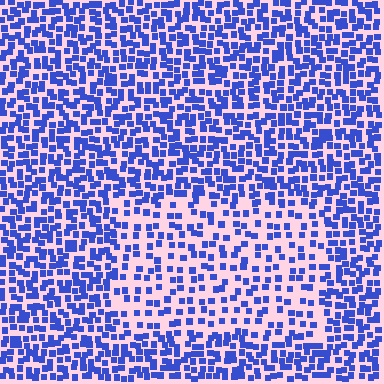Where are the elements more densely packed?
The elements are more densely packed outside the rectangle boundary.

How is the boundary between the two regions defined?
The boundary is defined by a change in element density (approximately 1.9x ratio). All elements are the same color, size, and shape.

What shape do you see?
I see a rectangle.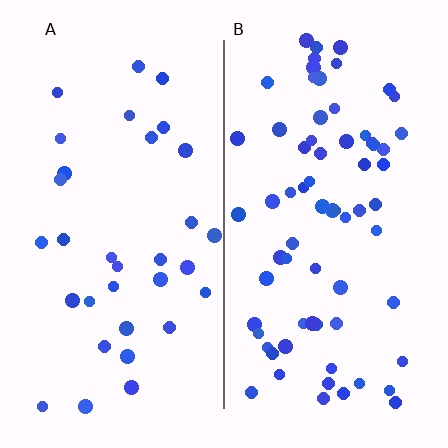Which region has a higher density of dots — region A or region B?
B (the right).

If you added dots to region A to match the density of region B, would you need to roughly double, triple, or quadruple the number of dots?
Approximately double.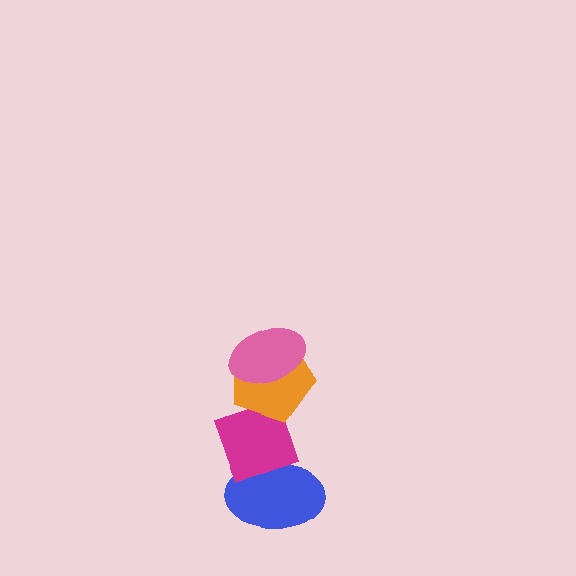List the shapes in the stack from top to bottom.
From top to bottom: the pink ellipse, the orange pentagon, the magenta diamond, the blue ellipse.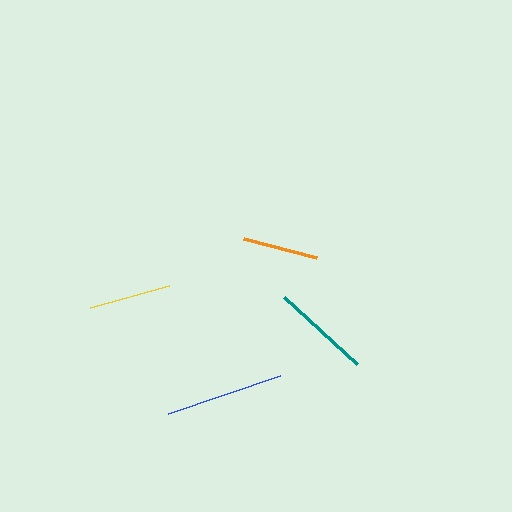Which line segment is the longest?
The blue line is the longest at approximately 118 pixels.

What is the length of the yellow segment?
The yellow segment is approximately 82 pixels long.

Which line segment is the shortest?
The orange line is the shortest at approximately 75 pixels.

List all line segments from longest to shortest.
From longest to shortest: blue, teal, yellow, orange.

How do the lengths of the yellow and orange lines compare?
The yellow and orange lines are approximately the same length.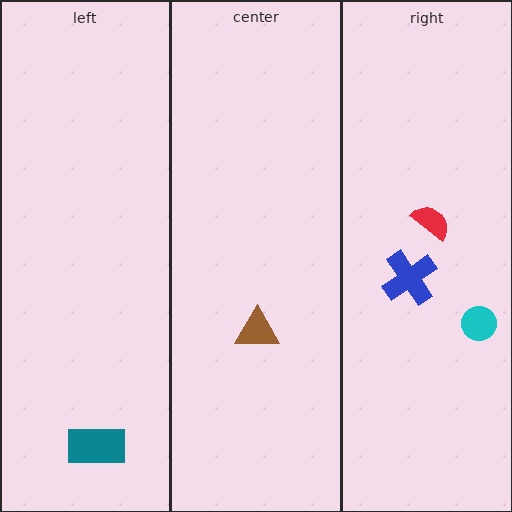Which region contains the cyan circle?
The right region.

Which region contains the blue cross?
The right region.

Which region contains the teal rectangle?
The left region.